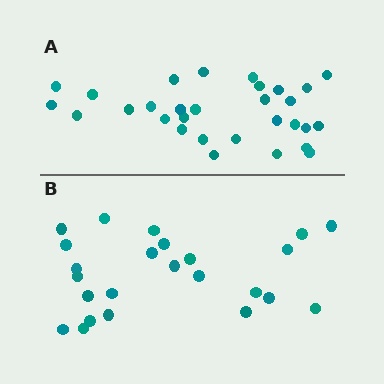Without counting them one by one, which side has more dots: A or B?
Region A (the top region) has more dots.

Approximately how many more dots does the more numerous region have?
Region A has about 6 more dots than region B.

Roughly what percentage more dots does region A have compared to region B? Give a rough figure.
About 25% more.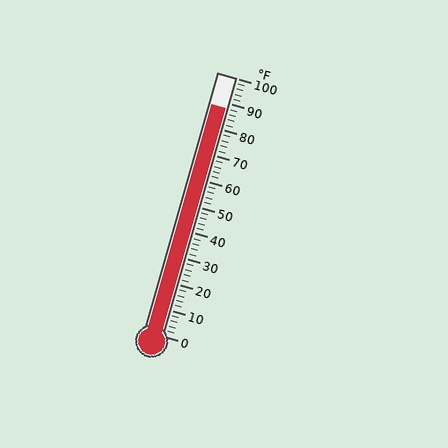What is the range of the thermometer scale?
The thermometer scale ranges from 0°F to 100°F.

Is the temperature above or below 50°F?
The temperature is above 50°F.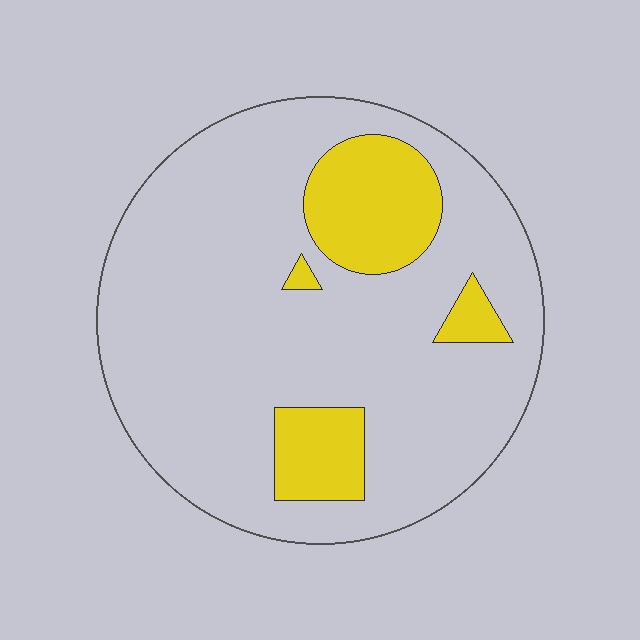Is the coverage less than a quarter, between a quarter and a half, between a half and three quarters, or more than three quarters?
Less than a quarter.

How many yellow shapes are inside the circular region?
4.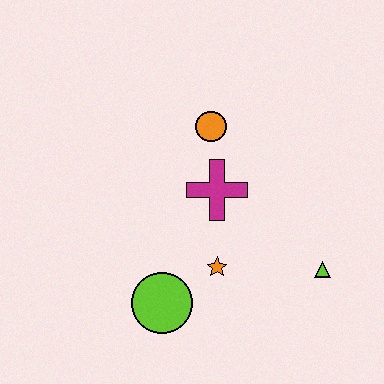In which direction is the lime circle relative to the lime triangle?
The lime circle is to the left of the lime triangle.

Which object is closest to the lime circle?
The orange star is closest to the lime circle.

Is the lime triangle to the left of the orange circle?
No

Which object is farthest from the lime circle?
The orange circle is farthest from the lime circle.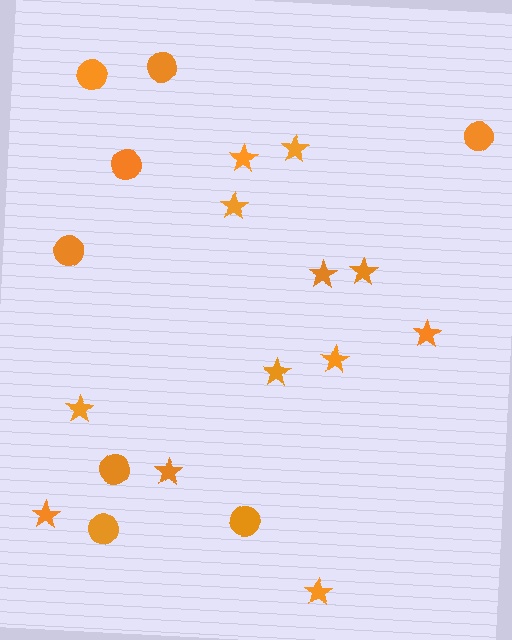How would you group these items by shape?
There are 2 groups: one group of stars (12) and one group of circles (8).